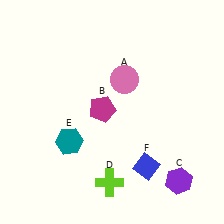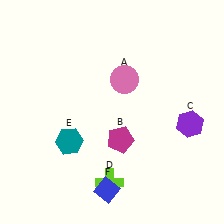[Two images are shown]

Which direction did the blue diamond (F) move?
The blue diamond (F) moved left.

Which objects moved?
The objects that moved are: the magenta pentagon (B), the purple hexagon (C), the blue diamond (F).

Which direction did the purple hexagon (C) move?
The purple hexagon (C) moved up.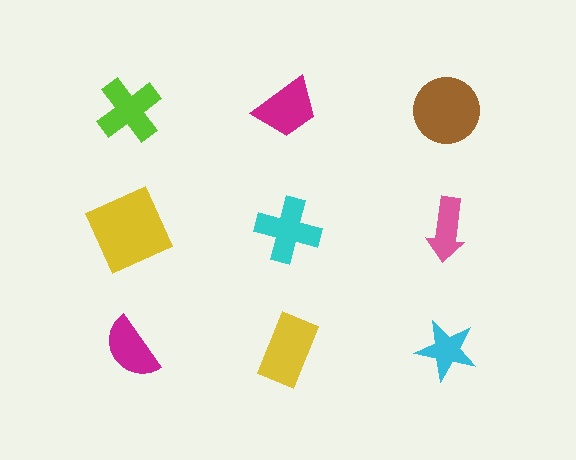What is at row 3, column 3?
A cyan star.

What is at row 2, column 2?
A cyan cross.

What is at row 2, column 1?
A yellow square.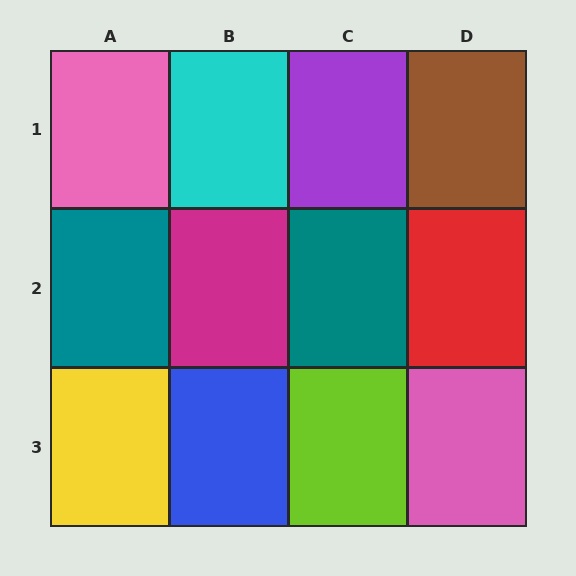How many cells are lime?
1 cell is lime.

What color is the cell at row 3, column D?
Pink.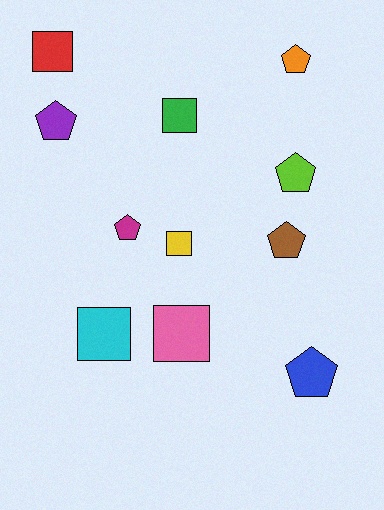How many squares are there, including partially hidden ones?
There are 5 squares.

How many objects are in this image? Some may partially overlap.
There are 11 objects.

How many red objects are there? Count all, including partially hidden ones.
There is 1 red object.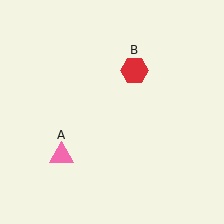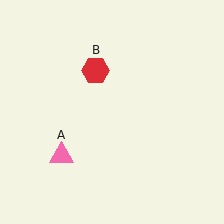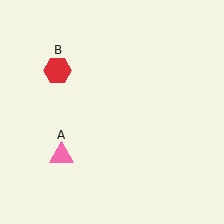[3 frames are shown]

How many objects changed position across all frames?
1 object changed position: red hexagon (object B).